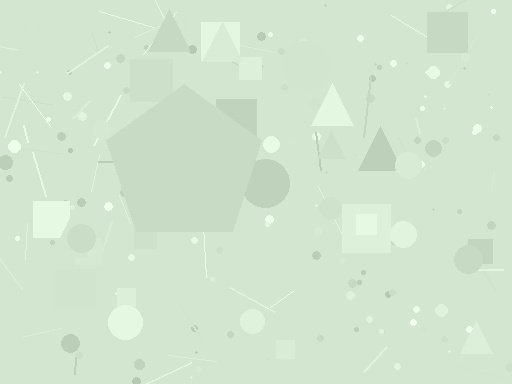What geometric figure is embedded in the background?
A pentagon is embedded in the background.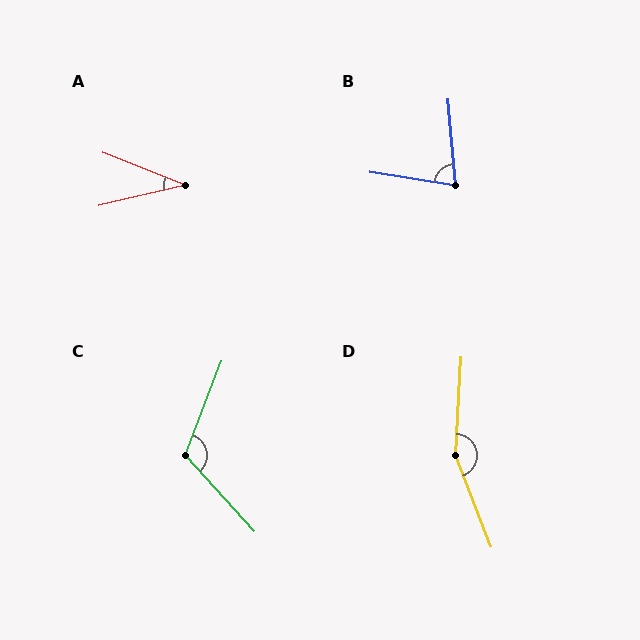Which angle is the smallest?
A, at approximately 35 degrees.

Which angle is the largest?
D, at approximately 156 degrees.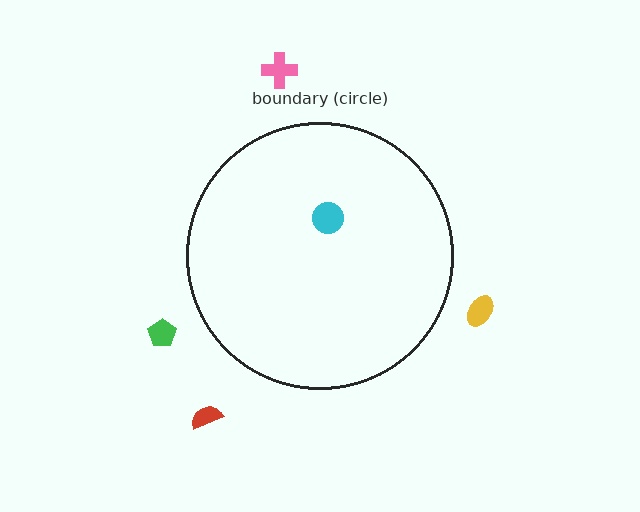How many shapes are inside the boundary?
1 inside, 4 outside.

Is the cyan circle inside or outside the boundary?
Inside.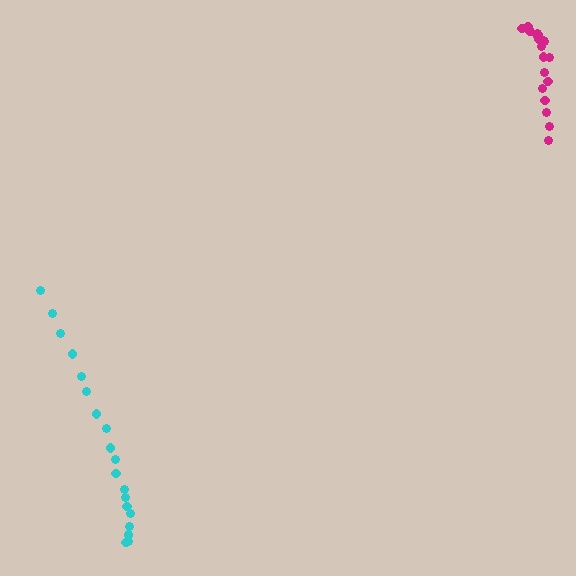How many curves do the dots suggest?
There are 2 distinct paths.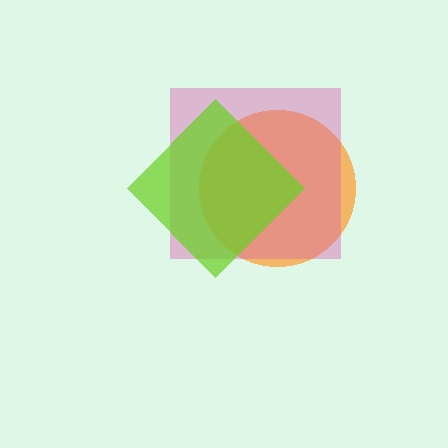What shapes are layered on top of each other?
The layered shapes are: an orange circle, a pink square, a lime diamond.